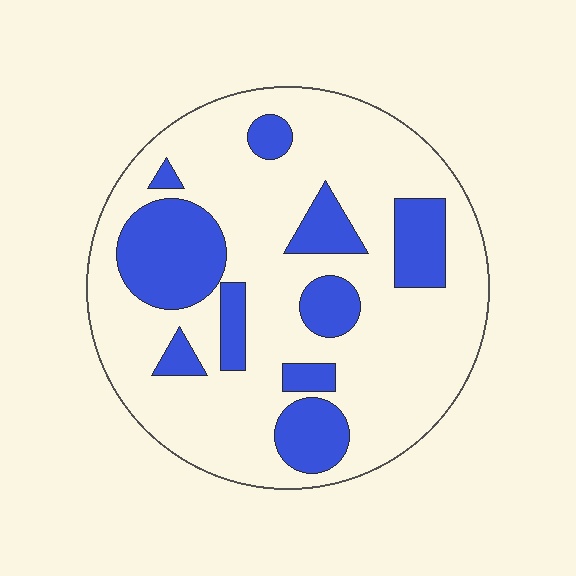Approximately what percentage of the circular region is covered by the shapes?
Approximately 25%.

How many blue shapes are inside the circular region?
10.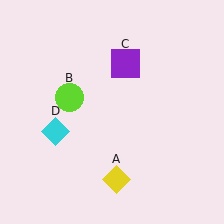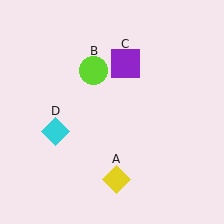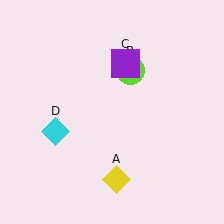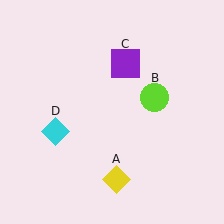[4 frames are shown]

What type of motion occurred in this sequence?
The lime circle (object B) rotated clockwise around the center of the scene.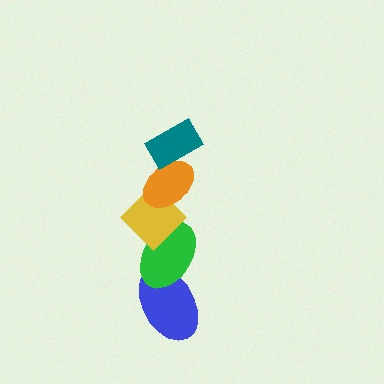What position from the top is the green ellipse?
The green ellipse is 4th from the top.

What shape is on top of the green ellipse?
The yellow diamond is on top of the green ellipse.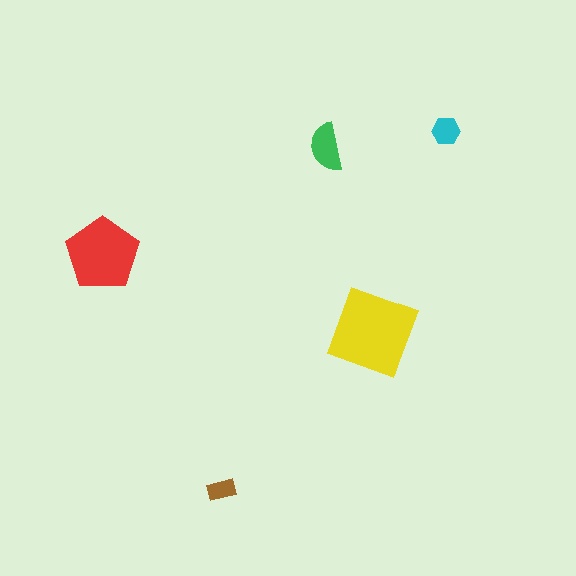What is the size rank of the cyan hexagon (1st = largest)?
4th.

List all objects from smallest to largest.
The brown rectangle, the cyan hexagon, the green semicircle, the red pentagon, the yellow diamond.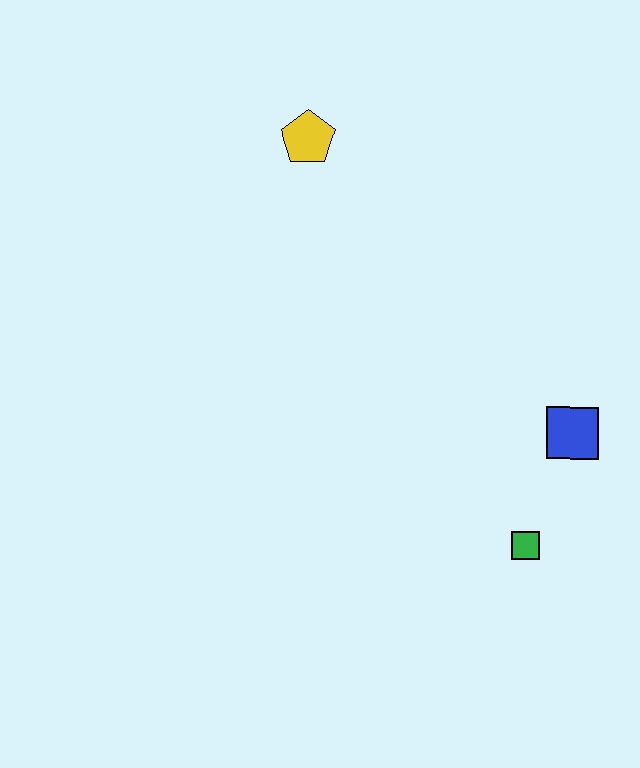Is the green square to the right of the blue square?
No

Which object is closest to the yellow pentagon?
The blue square is closest to the yellow pentagon.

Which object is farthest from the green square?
The yellow pentagon is farthest from the green square.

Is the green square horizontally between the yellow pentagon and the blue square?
Yes